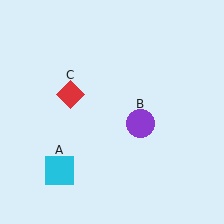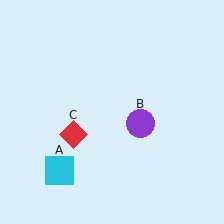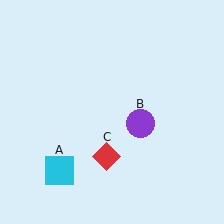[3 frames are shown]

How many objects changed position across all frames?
1 object changed position: red diamond (object C).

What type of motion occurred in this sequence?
The red diamond (object C) rotated counterclockwise around the center of the scene.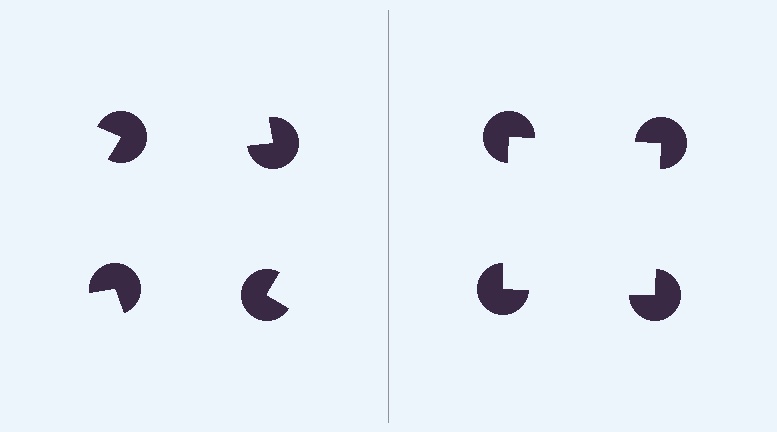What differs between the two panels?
The pac-man discs are positioned identically on both sides; only the wedge orientations differ. On the right they align to a square; on the left they are misaligned.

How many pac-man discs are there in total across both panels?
8 — 4 on each side.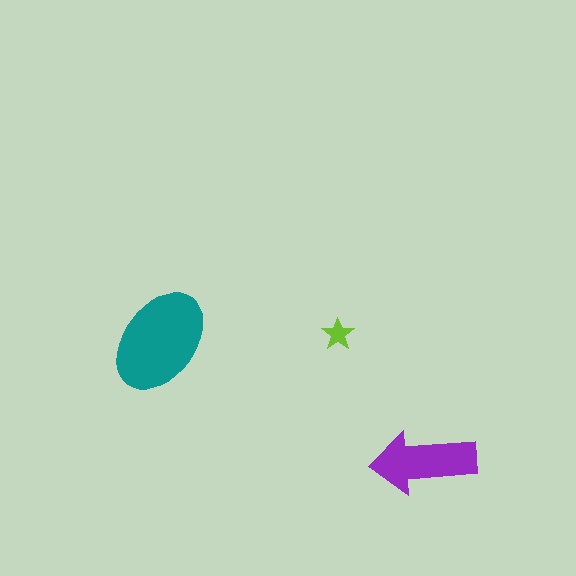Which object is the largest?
The teal ellipse.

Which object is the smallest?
The lime star.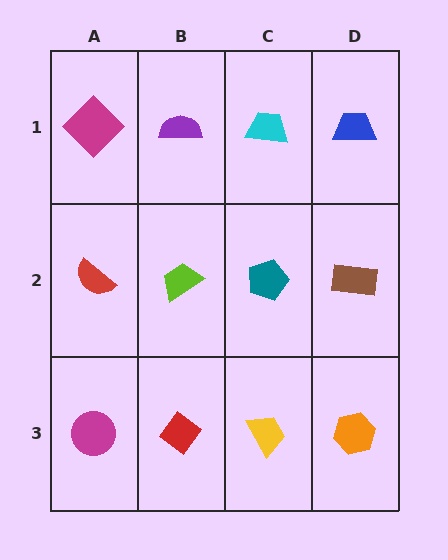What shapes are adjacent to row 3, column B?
A lime trapezoid (row 2, column B), a magenta circle (row 3, column A), a yellow trapezoid (row 3, column C).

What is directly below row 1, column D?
A brown rectangle.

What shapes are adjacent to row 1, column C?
A teal pentagon (row 2, column C), a purple semicircle (row 1, column B), a blue trapezoid (row 1, column D).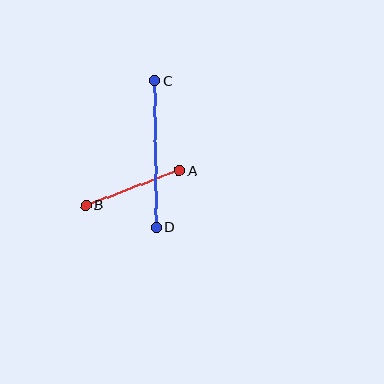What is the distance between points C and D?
The distance is approximately 146 pixels.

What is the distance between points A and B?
The distance is approximately 100 pixels.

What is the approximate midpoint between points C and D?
The midpoint is at approximately (155, 154) pixels.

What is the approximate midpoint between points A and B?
The midpoint is at approximately (133, 188) pixels.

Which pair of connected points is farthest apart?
Points C and D are farthest apart.